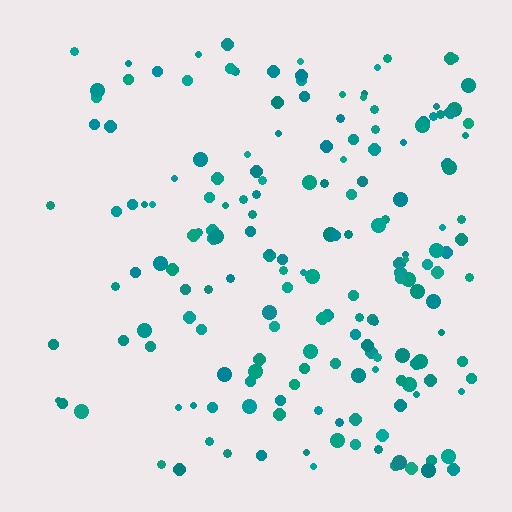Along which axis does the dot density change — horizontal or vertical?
Horizontal.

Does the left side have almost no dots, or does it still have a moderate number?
Still a moderate number, just noticeably fewer than the right.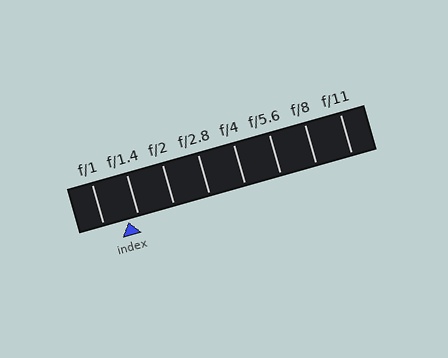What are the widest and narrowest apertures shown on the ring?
The widest aperture shown is f/1 and the narrowest is f/11.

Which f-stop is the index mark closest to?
The index mark is closest to f/1.4.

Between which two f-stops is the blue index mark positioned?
The index mark is between f/1 and f/1.4.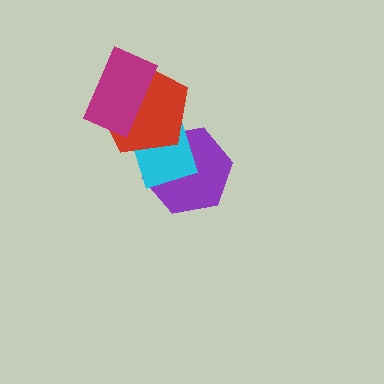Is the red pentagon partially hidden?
Yes, it is partially covered by another shape.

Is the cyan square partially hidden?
Yes, it is partially covered by another shape.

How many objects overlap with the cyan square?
2 objects overlap with the cyan square.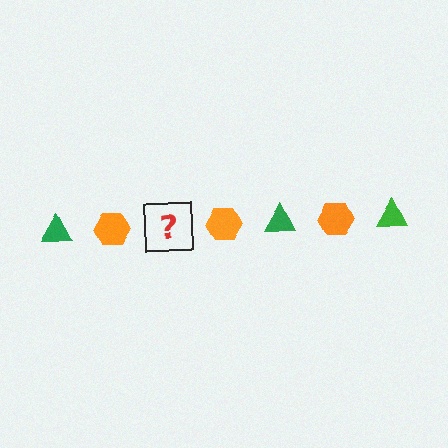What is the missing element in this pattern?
The missing element is a green triangle.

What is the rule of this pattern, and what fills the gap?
The rule is that the pattern alternates between green triangle and orange hexagon. The gap should be filled with a green triangle.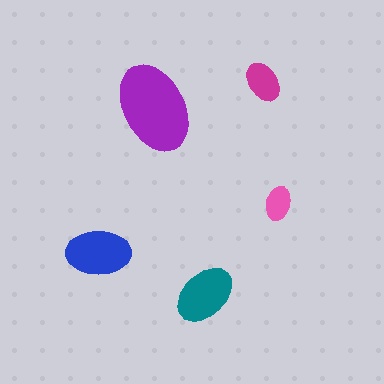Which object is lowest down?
The teal ellipse is bottommost.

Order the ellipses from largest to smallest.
the purple one, the blue one, the teal one, the magenta one, the pink one.